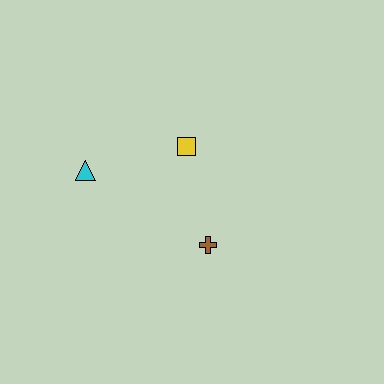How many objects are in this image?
There are 3 objects.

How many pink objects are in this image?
There are no pink objects.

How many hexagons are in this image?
There are no hexagons.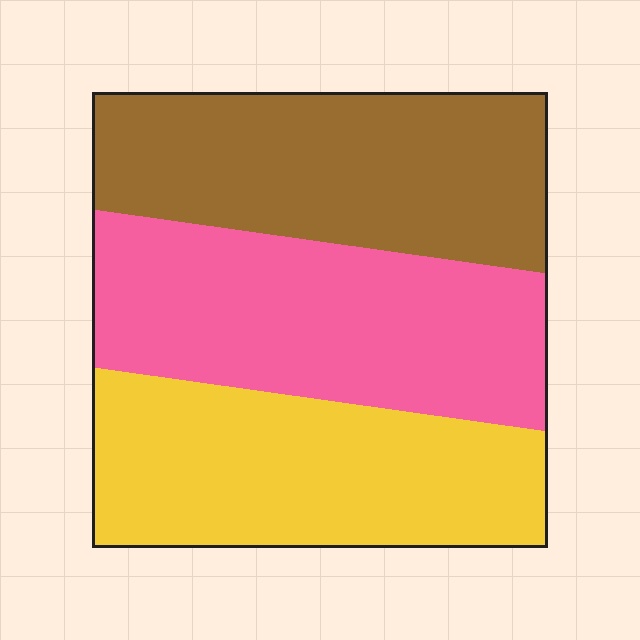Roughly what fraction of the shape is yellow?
Yellow covers 33% of the shape.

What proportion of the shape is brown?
Brown takes up about one third (1/3) of the shape.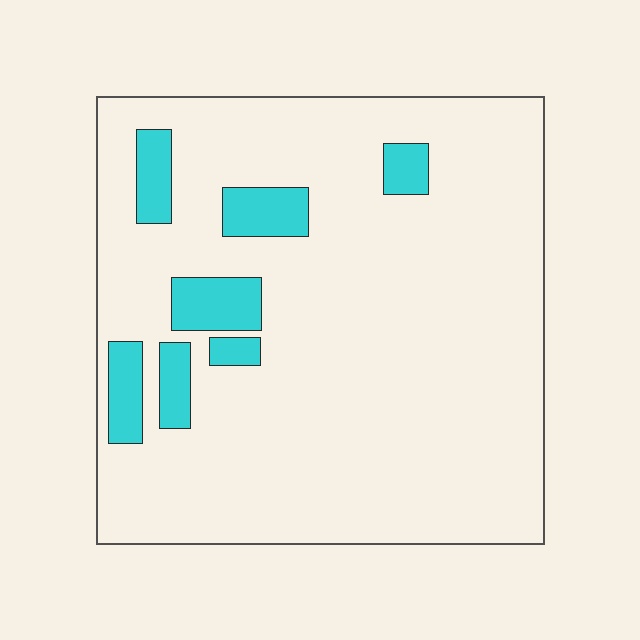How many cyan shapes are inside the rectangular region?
7.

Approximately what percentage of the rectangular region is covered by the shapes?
Approximately 10%.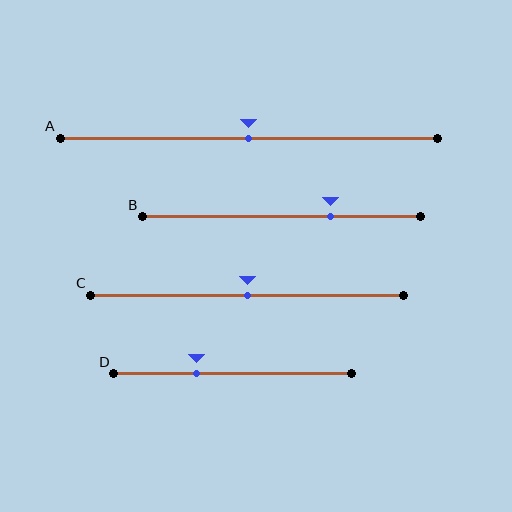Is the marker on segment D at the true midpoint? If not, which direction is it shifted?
No, the marker on segment D is shifted to the left by about 15% of the segment length.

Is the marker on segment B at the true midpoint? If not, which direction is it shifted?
No, the marker on segment B is shifted to the right by about 17% of the segment length.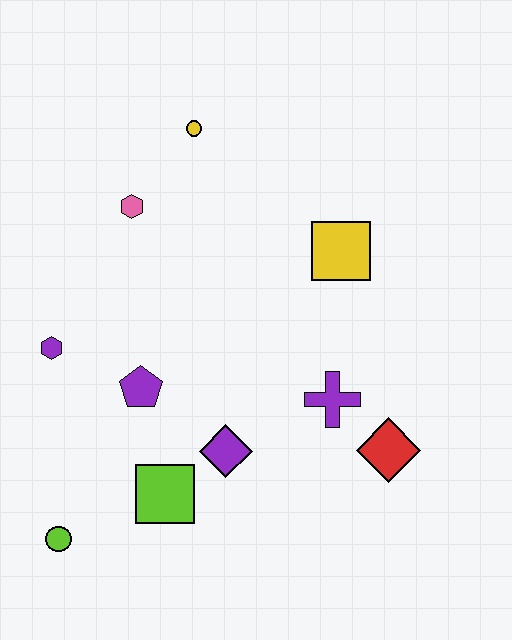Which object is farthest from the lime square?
The yellow circle is farthest from the lime square.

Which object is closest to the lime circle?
The lime square is closest to the lime circle.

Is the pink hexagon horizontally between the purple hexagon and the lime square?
Yes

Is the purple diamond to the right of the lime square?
Yes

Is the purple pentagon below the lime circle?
No